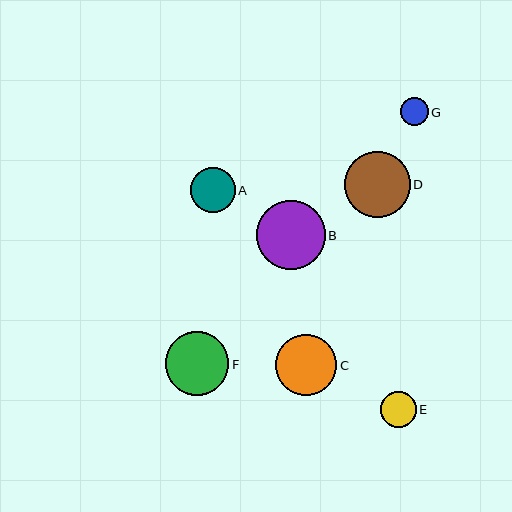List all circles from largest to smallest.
From largest to smallest: B, D, F, C, A, E, G.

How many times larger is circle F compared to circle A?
Circle F is approximately 1.4 times the size of circle A.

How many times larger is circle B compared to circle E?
Circle B is approximately 1.9 times the size of circle E.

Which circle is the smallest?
Circle G is the smallest with a size of approximately 28 pixels.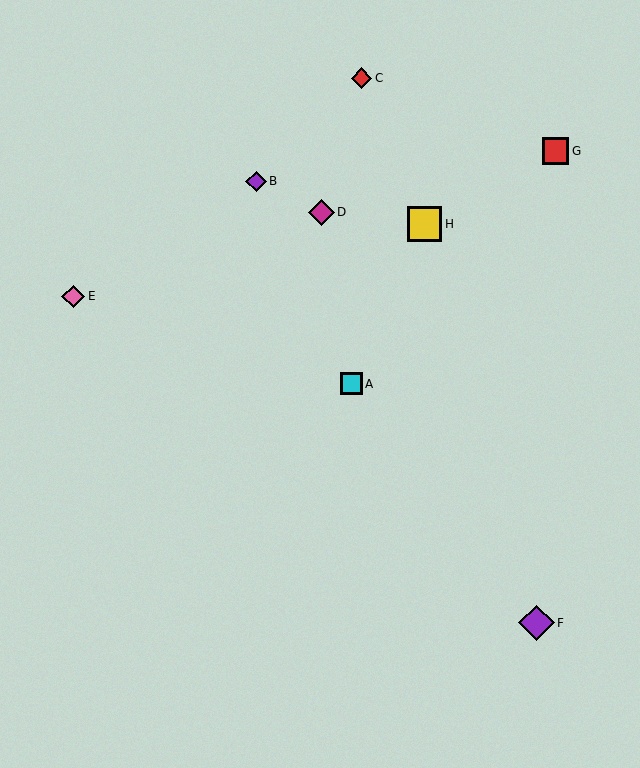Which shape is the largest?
The purple diamond (labeled F) is the largest.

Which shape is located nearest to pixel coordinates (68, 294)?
The pink diamond (labeled E) at (73, 296) is nearest to that location.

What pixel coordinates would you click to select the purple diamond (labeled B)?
Click at (256, 181) to select the purple diamond B.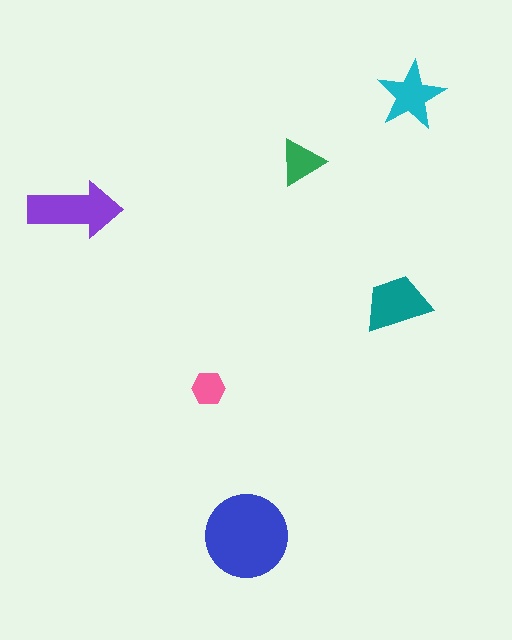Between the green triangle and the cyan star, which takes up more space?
The cyan star.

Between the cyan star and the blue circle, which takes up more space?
The blue circle.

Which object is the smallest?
The pink hexagon.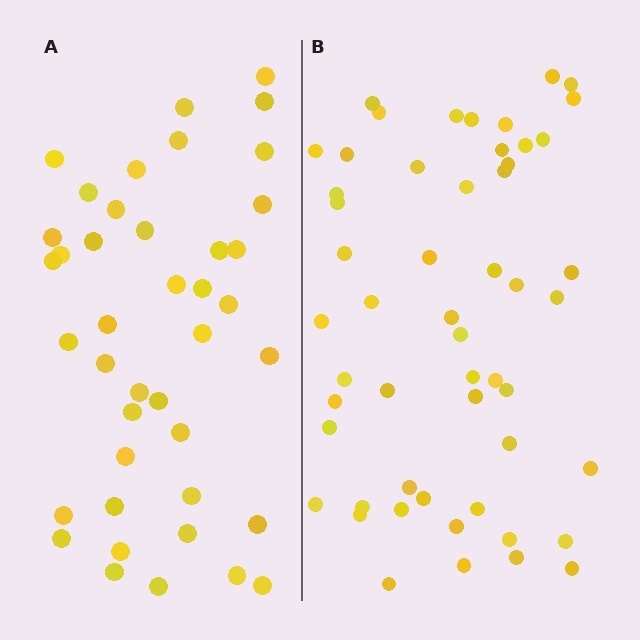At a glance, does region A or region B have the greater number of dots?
Region B (the right region) has more dots.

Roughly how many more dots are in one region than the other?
Region B has roughly 12 or so more dots than region A.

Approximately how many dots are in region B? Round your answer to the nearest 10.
About 50 dots. (The exact count is 53, which rounds to 50.)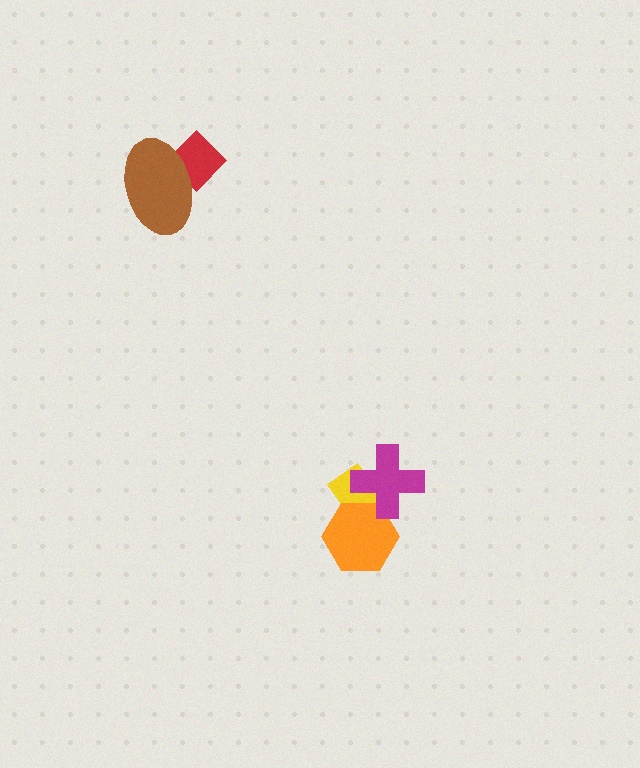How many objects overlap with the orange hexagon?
2 objects overlap with the orange hexagon.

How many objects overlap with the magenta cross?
2 objects overlap with the magenta cross.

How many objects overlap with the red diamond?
1 object overlaps with the red diamond.